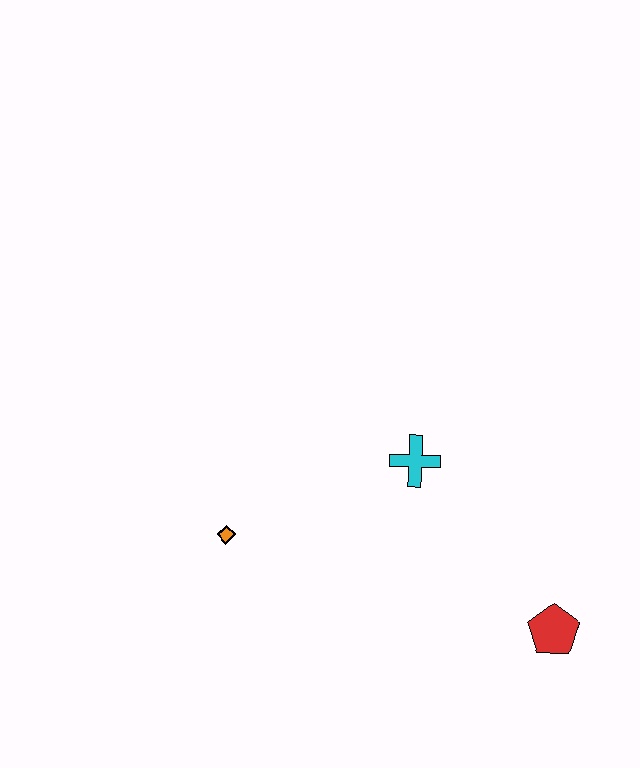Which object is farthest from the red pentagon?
The orange diamond is farthest from the red pentagon.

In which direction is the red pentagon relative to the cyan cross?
The red pentagon is below the cyan cross.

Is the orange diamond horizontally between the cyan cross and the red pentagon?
No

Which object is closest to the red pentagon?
The cyan cross is closest to the red pentagon.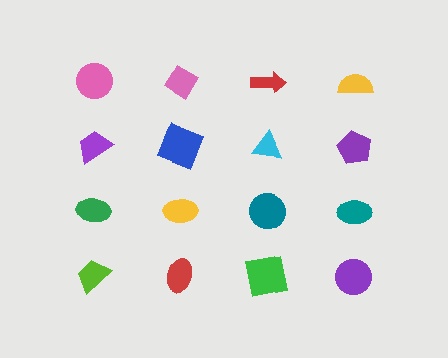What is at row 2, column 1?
A purple trapezoid.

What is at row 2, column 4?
A purple pentagon.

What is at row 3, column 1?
A green ellipse.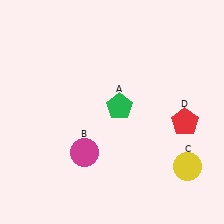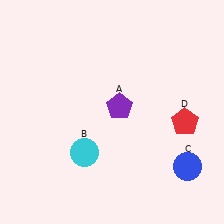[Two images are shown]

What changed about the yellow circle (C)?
In Image 1, C is yellow. In Image 2, it changed to blue.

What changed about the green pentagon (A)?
In Image 1, A is green. In Image 2, it changed to purple.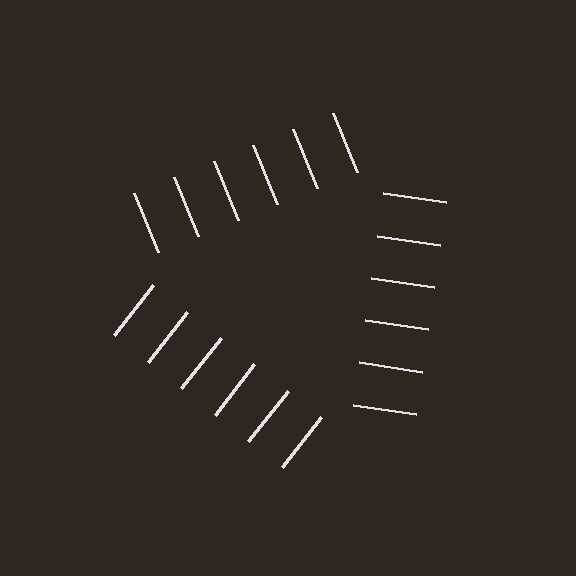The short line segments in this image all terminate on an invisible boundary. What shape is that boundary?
An illusory triangle — the line segments terminate on its edges but no continuous stroke is drawn.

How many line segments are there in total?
18 — 6 along each of the 3 edges.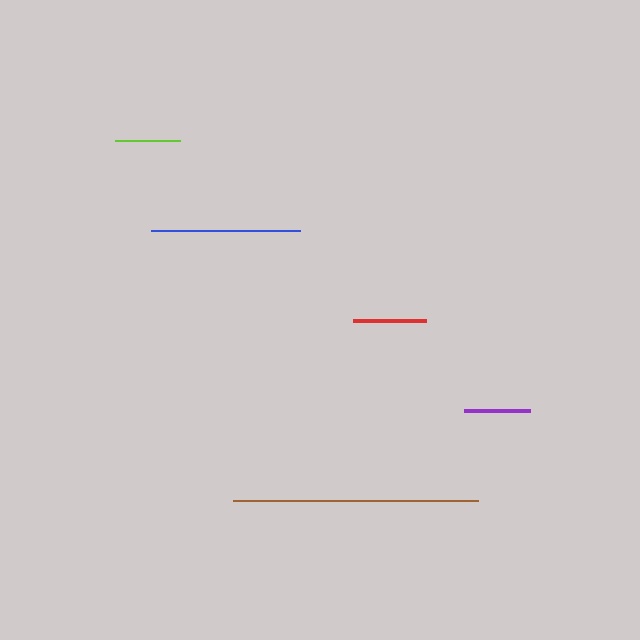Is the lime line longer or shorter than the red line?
The red line is longer than the lime line.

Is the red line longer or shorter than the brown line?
The brown line is longer than the red line.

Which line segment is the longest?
The brown line is the longest at approximately 245 pixels.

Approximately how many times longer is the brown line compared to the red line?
The brown line is approximately 3.3 times the length of the red line.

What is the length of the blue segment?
The blue segment is approximately 149 pixels long.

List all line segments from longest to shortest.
From longest to shortest: brown, blue, red, purple, lime.